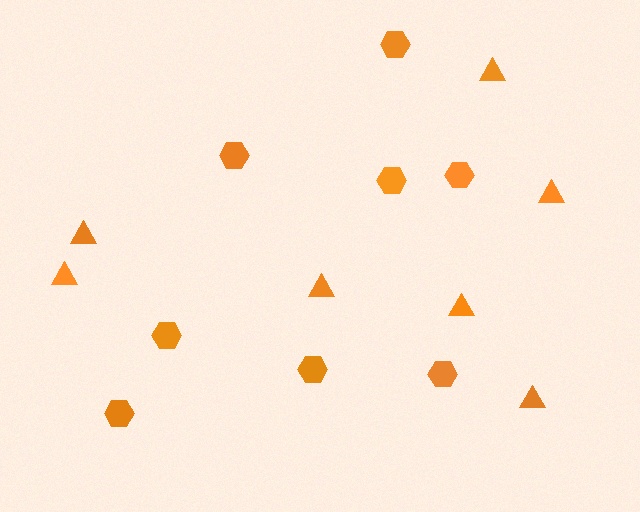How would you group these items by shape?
There are 2 groups: one group of hexagons (8) and one group of triangles (7).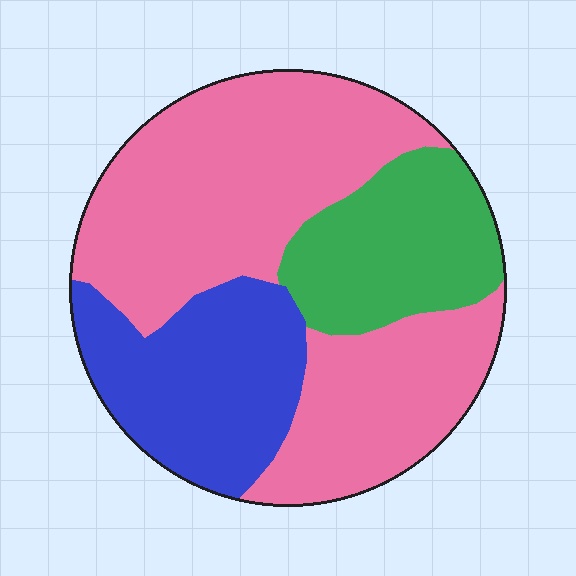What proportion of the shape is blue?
Blue covers about 25% of the shape.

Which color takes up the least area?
Green, at roughly 20%.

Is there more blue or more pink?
Pink.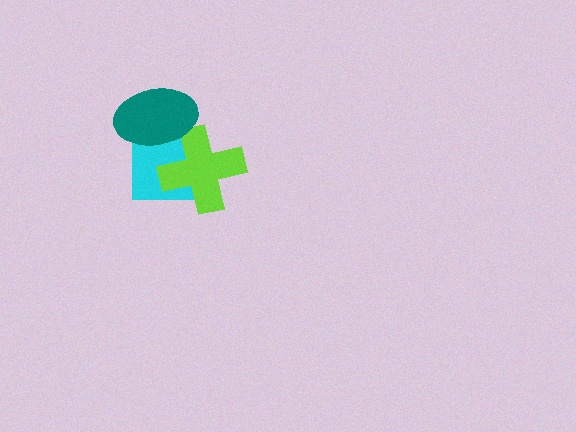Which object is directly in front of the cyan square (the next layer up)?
The lime cross is directly in front of the cyan square.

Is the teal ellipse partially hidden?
No, no other shape covers it.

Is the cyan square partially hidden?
Yes, it is partially covered by another shape.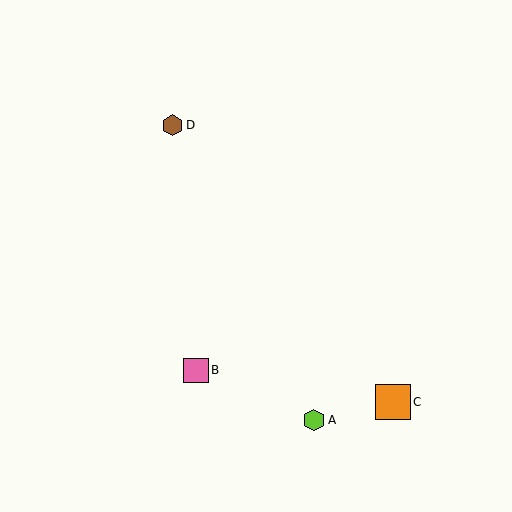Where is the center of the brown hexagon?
The center of the brown hexagon is at (173, 125).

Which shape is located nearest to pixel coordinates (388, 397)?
The orange square (labeled C) at (393, 402) is nearest to that location.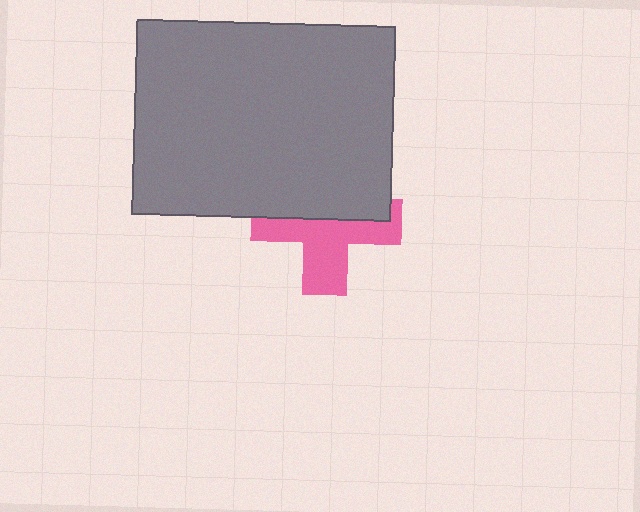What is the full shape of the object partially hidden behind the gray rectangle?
The partially hidden object is a pink cross.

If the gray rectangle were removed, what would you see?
You would see the complete pink cross.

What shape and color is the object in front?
The object in front is a gray rectangle.